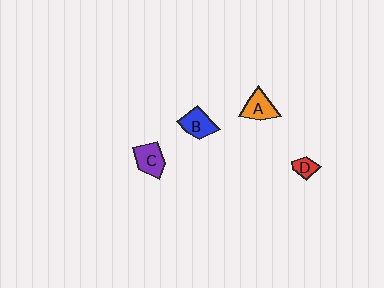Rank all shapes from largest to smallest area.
From largest to smallest: C (purple), A (orange), B (blue), D (red).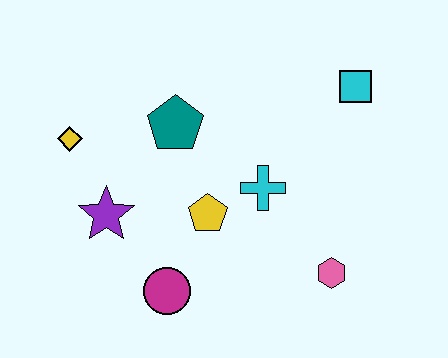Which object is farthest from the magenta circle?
The cyan square is farthest from the magenta circle.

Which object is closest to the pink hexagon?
The cyan cross is closest to the pink hexagon.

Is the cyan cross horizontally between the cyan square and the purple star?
Yes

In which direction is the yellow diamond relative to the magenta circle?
The yellow diamond is above the magenta circle.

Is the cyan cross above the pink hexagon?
Yes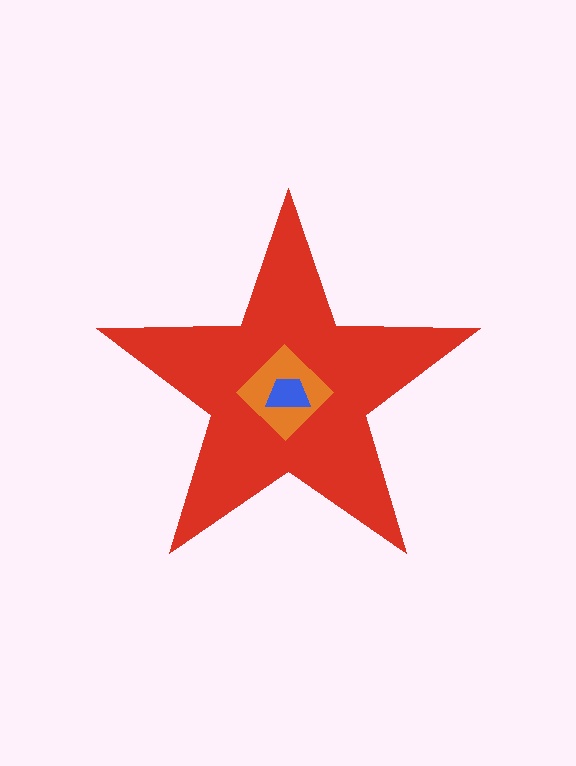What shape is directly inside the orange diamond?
The blue trapezoid.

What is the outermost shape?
The red star.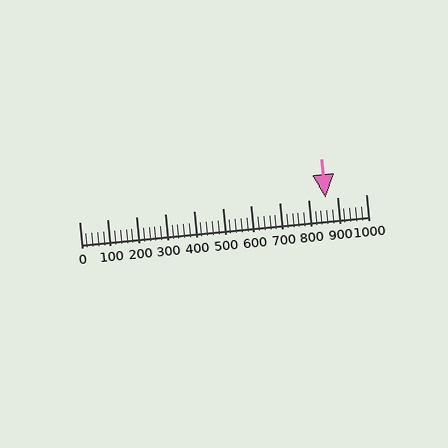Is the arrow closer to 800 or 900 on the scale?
The arrow is closer to 900.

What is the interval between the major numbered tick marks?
The major tick marks are spaced 100 units apart.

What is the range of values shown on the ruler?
The ruler shows values from 0 to 1000.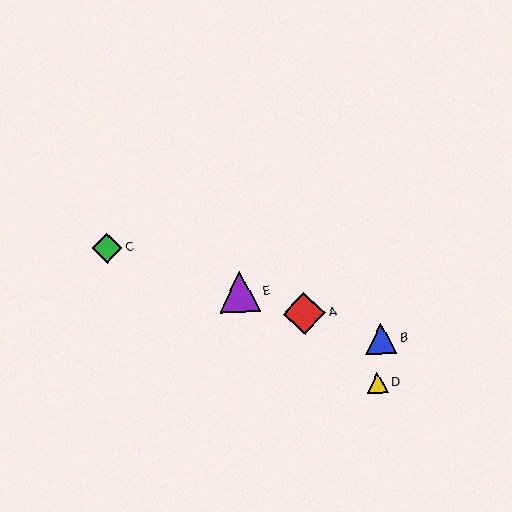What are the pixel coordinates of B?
Object B is at (381, 338).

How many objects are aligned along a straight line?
4 objects (A, B, C, E) are aligned along a straight line.